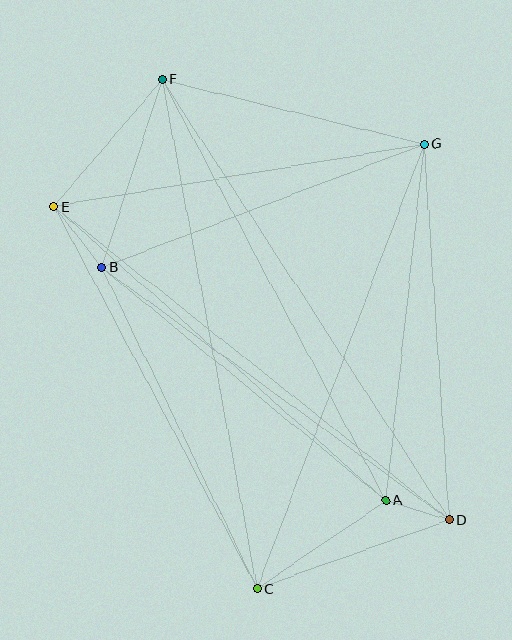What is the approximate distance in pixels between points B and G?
The distance between B and G is approximately 345 pixels.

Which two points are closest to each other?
Points A and D are closest to each other.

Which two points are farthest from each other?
Points D and F are farthest from each other.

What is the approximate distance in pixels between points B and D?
The distance between B and D is approximately 429 pixels.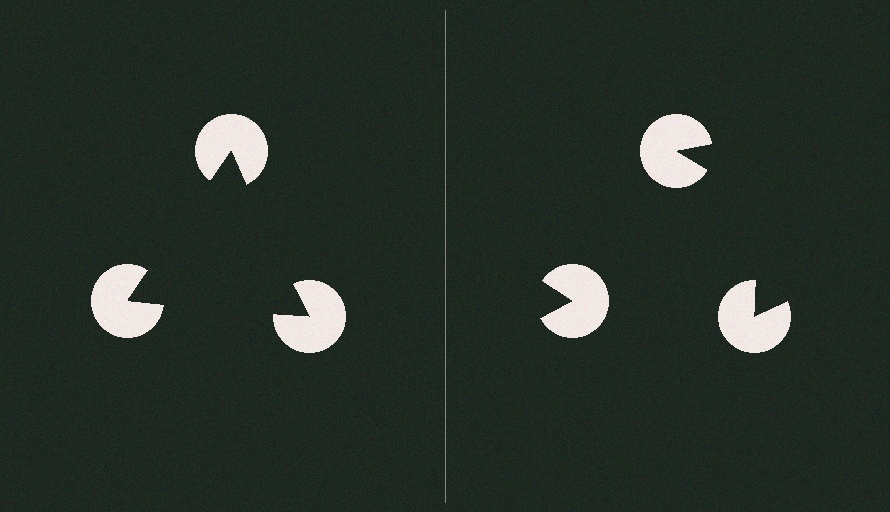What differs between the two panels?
The pac-man discs are positioned identically on both sides; only the wedge orientations differ. On the left they align to a triangle; on the right they are misaligned.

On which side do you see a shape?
An illusory triangle appears on the left side. On the right side the wedge cuts are rotated, so no coherent shape forms.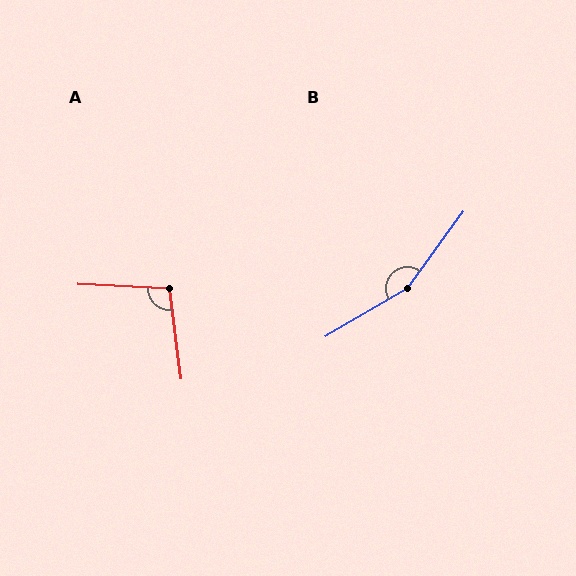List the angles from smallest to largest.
A (100°), B (157°).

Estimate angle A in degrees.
Approximately 100 degrees.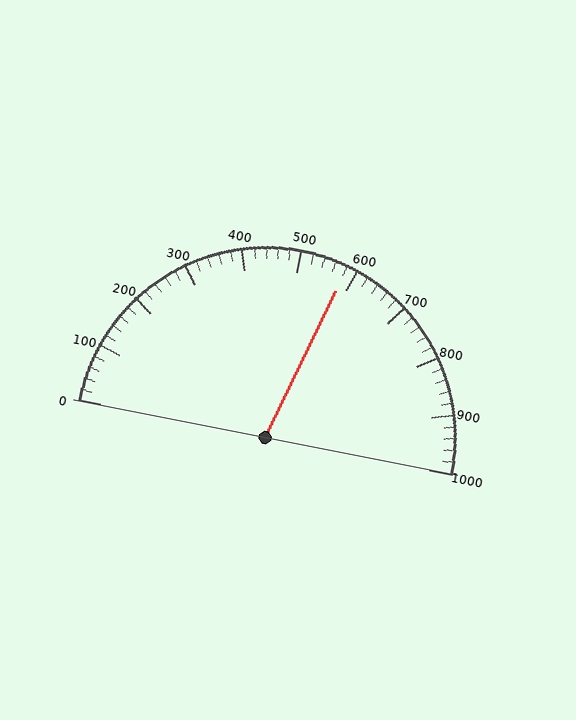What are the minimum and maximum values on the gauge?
The gauge ranges from 0 to 1000.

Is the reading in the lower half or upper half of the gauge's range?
The reading is in the upper half of the range (0 to 1000).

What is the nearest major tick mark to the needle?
The nearest major tick mark is 600.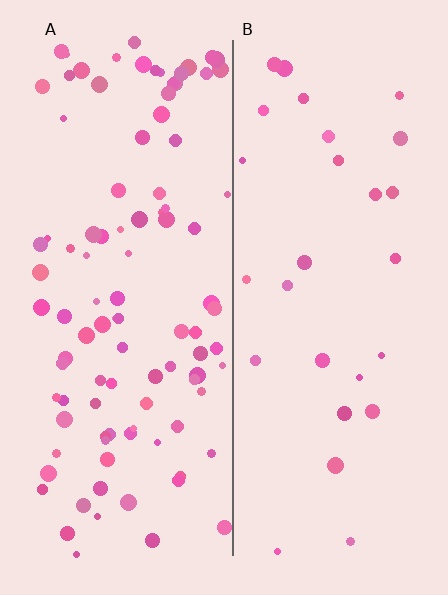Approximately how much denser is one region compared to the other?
Approximately 3.6× — region A over region B.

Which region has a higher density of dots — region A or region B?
A (the left).